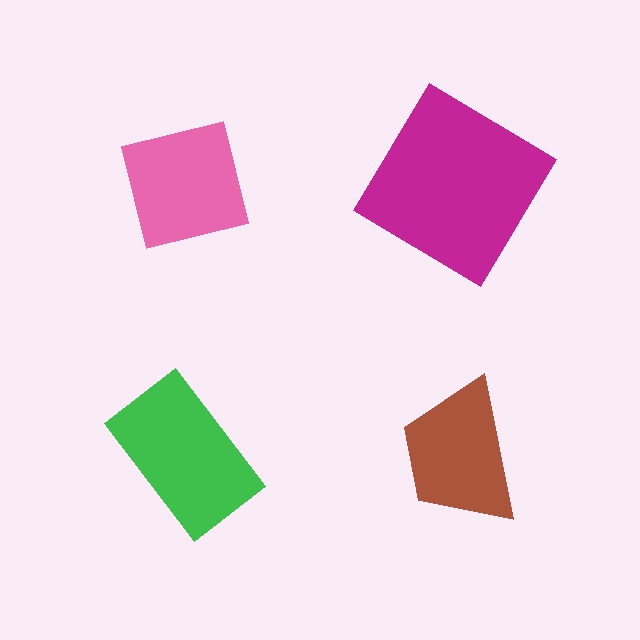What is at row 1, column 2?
A magenta diamond.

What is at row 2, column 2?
A brown trapezoid.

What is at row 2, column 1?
A green rectangle.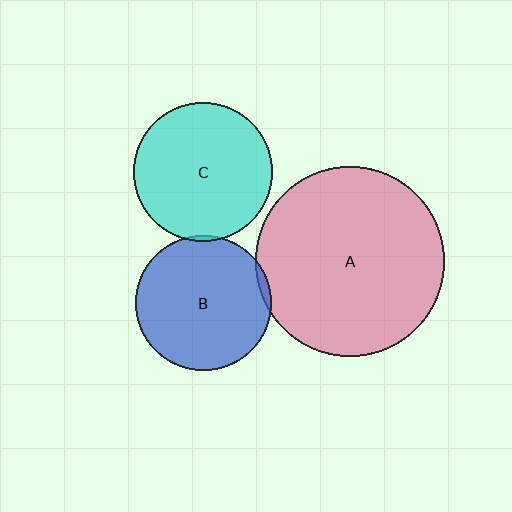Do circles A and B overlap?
Yes.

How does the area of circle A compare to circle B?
Approximately 2.0 times.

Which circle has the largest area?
Circle A (pink).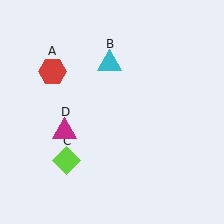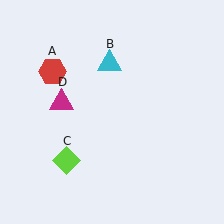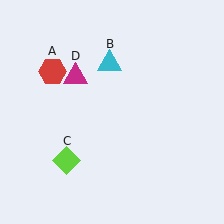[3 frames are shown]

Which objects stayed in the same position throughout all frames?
Red hexagon (object A) and cyan triangle (object B) and lime diamond (object C) remained stationary.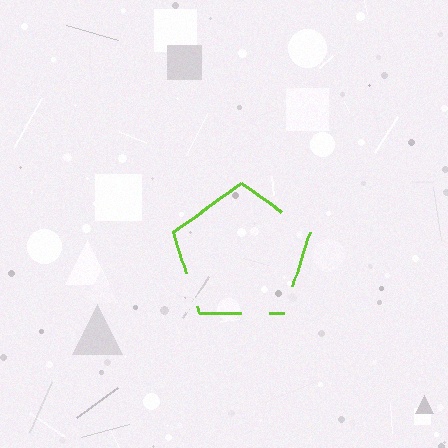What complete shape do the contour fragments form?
The contour fragments form a pentagon.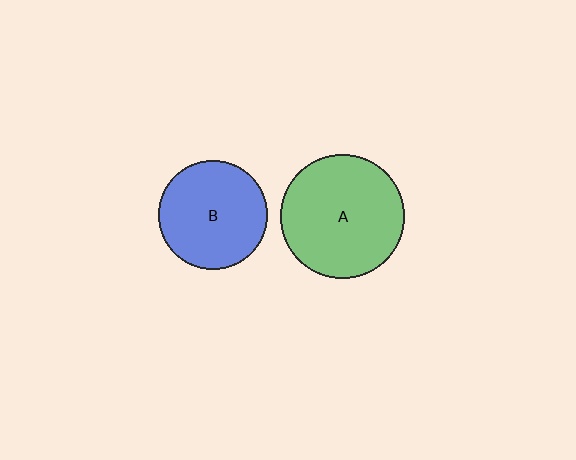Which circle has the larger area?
Circle A (green).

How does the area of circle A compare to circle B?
Approximately 1.3 times.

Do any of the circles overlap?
No, none of the circles overlap.